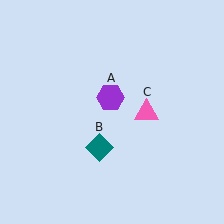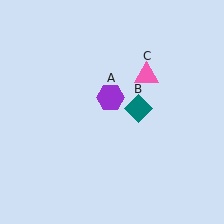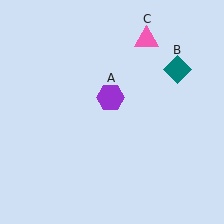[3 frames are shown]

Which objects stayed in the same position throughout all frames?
Purple hexagon (object A) remained stationary.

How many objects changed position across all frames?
2 objects changed position: teal diamond (object B), pink triangle (object C).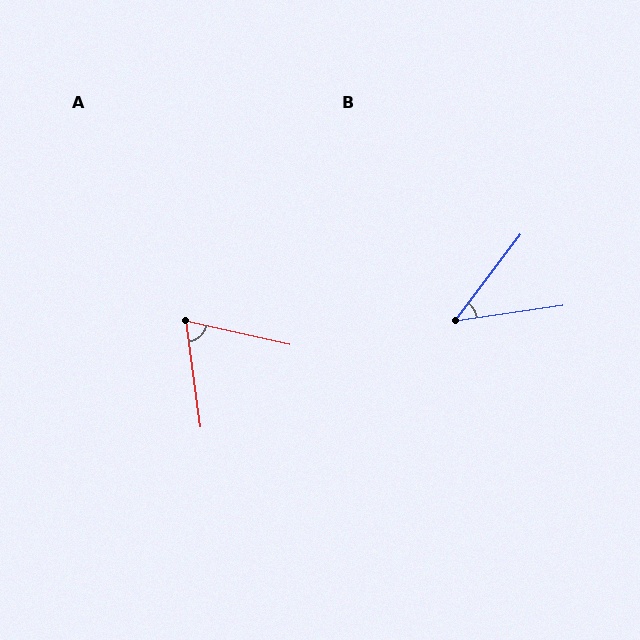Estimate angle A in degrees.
Approximately 69 degrees.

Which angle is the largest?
A, at approximately 69 degrees.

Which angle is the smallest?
B, at approximately 45 degrees.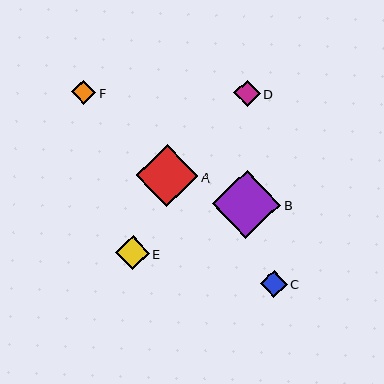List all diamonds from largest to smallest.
From largest to smallest: B, A, E, C, D, F.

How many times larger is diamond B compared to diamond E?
Diamond B is approximately 2.0 times the size of diamond E.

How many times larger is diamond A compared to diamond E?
Diamond A is approximately 1.8 times the size of diamond E.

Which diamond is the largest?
Diamond B is the largest with a size of approximately 68 pixels.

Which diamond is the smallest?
Diamond F is the smallest with a size of approximately 24 pixels.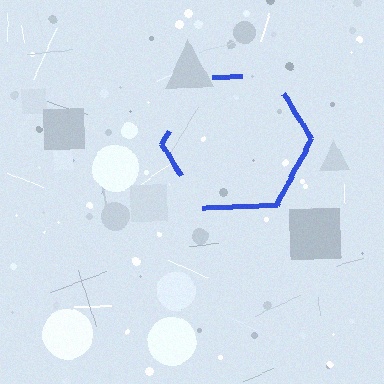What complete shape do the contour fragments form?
The contour fragments form a hexagon.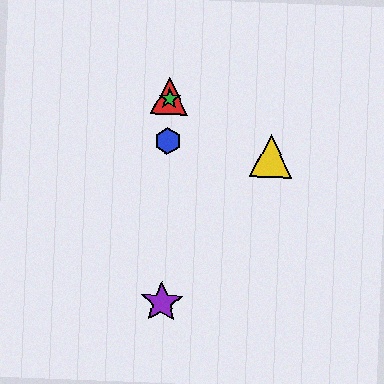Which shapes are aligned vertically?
The red triangle, the blue hexagon, the green star, the purple star are aligned vertically.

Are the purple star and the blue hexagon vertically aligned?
Yes, both are at x≈162.